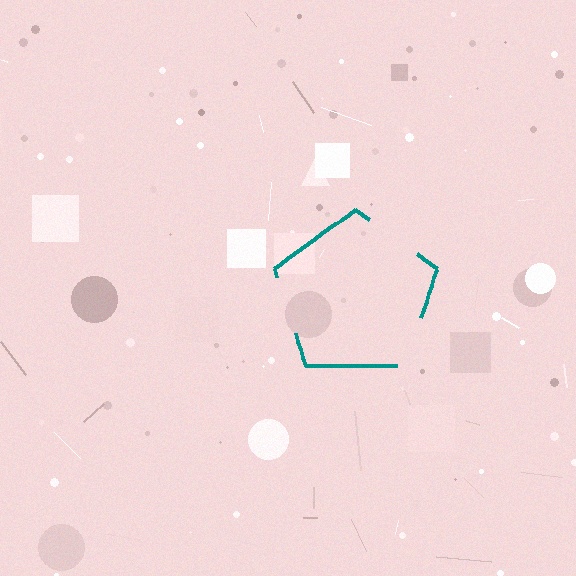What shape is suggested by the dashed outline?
The dashed outline suggests a pentagon.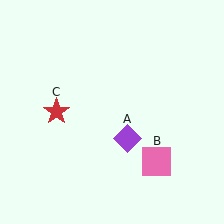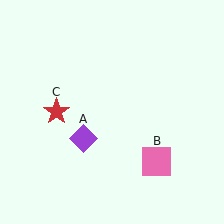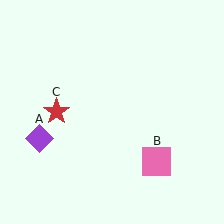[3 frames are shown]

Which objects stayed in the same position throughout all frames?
Pink square (object B) and red star (object C) remained stationary.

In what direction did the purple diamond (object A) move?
The purple diamond (object A) moved left.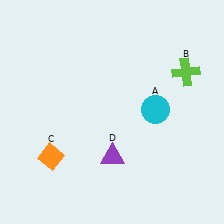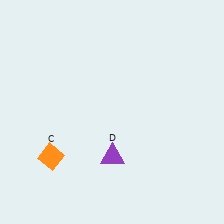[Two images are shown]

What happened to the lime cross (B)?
The lime cross (B) was removed in Image 2. It was in the top-right area of Image 1.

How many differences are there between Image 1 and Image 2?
There are 2 differences between the two images.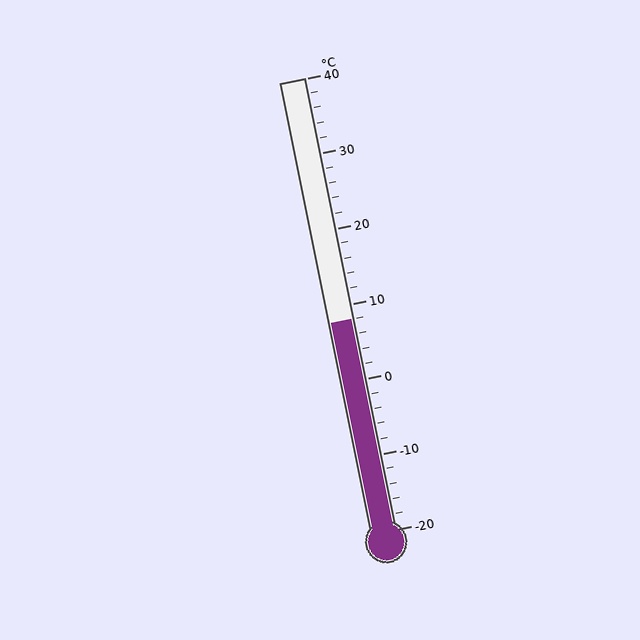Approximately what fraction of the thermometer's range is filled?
The thermometer is filled to approximately 45% of its range.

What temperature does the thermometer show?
The thermometer shows approximately 8°C.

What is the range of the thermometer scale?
The thermometer scale ranges from -20°C to 40°C.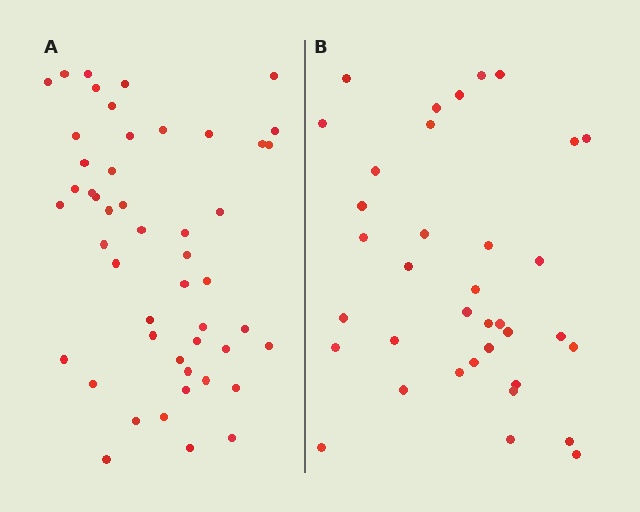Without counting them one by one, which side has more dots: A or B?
Region A (the left region) has more dots.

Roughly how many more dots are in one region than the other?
Region A has approximately 15 more dots than region B.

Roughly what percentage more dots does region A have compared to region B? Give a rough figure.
About 35% more.